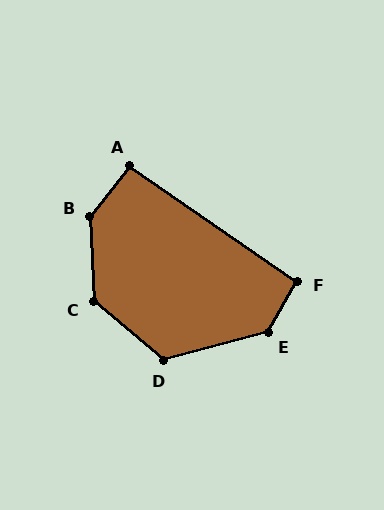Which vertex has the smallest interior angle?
A, at approximately 93 degrees.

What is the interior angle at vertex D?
Approximately 125 degrees (obtuse).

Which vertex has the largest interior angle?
B, at approximately 140 degrees.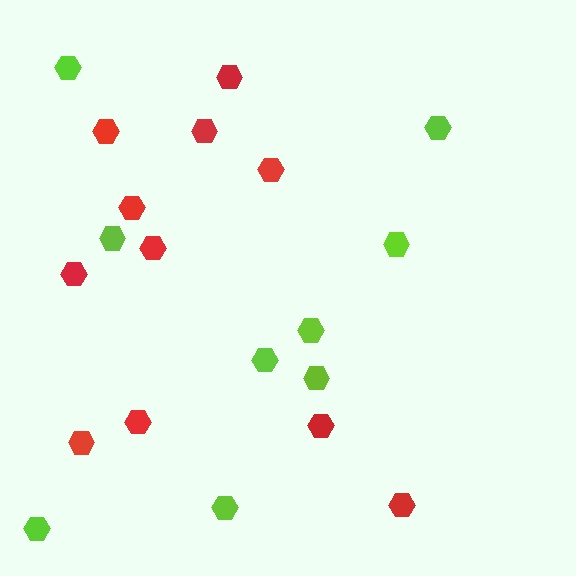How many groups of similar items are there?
There are 2 groups: one group of red hexagons (11) and one group of lime hexagons (9).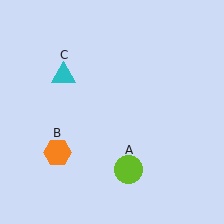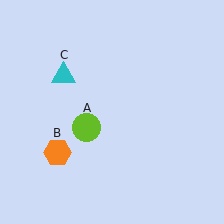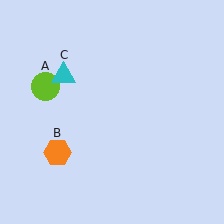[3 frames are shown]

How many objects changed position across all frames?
1 object changed position: lime circle (object A).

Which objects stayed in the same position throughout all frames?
Orange hexagon (object B) and cyan triangle (object C) remained stationary.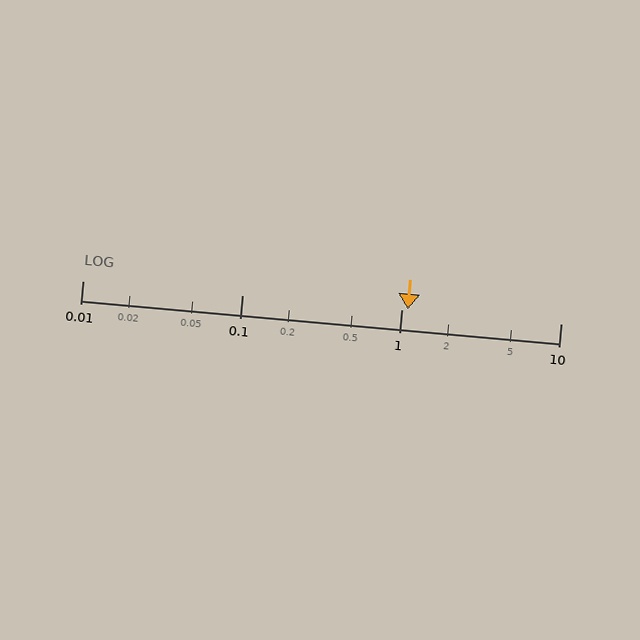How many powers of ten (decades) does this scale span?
The scale spans 3 decades, from 0.01 to 10.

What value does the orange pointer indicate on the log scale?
The pointer indicates approximately 1.1.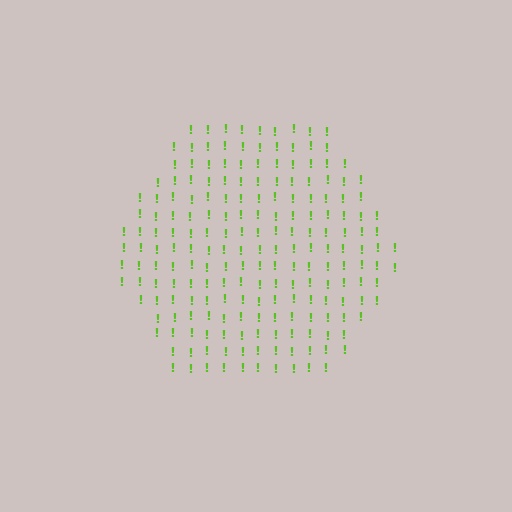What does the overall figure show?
The overall figure shows a hexagon.